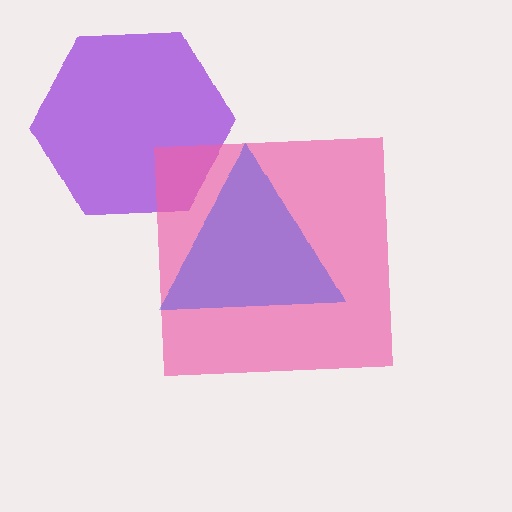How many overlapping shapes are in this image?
There are 3 overlapping shapes in the image.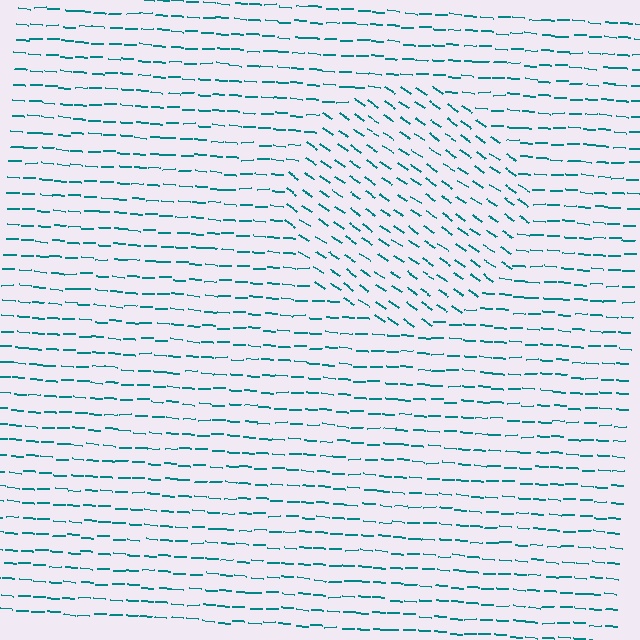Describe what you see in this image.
The image is filled with small teal line segments. A circle region in the image has lines oriented differently from the surrounding lines, creating a visible texture boundary.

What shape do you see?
I see a circle.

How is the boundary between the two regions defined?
The boundary is defined purely by a change in line orientation (approximately 32 degrees difference). All lines are the same color and thickness.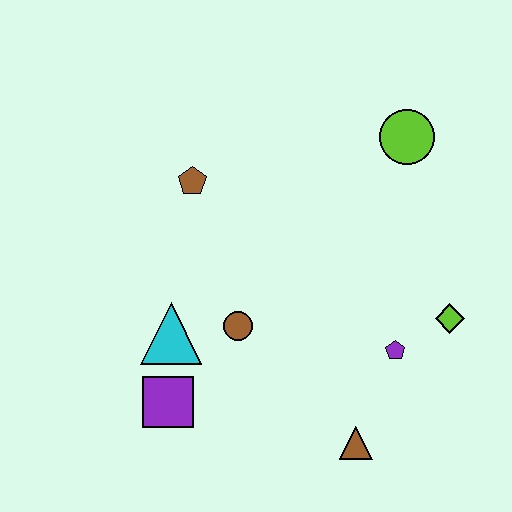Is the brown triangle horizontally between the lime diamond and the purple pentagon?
No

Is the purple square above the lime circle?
No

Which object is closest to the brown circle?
The cyan triangle is closest to the brown circle.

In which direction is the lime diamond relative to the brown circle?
The lime diamond is to the right of the brown circle.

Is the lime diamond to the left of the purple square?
No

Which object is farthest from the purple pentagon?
The brown pentagon is farthest from the purple pentagon.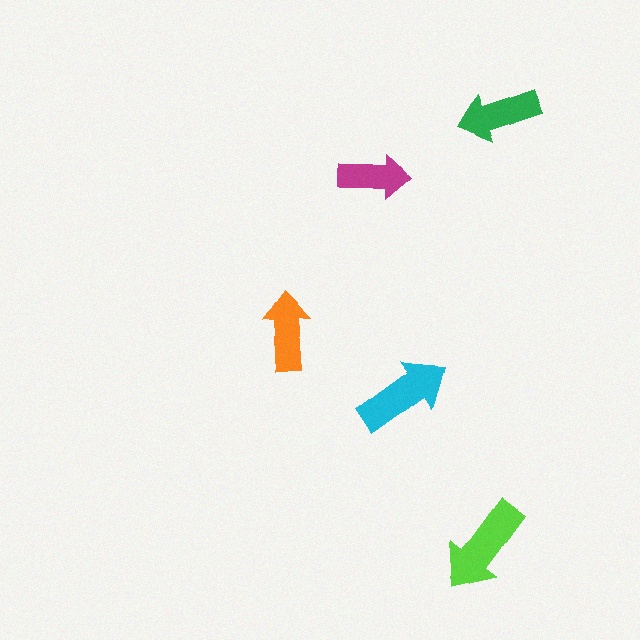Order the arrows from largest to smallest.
the lime one, the cyan one, the green one, the orange one, the magenta one.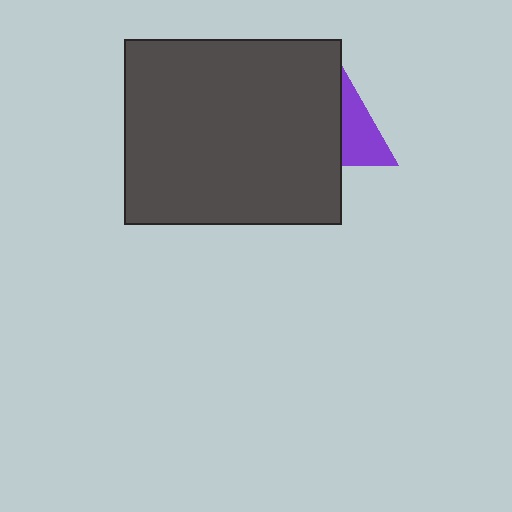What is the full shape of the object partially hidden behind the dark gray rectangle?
The partially hidden object is a purple triangle.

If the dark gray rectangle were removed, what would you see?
You would see the complete purple triangle.